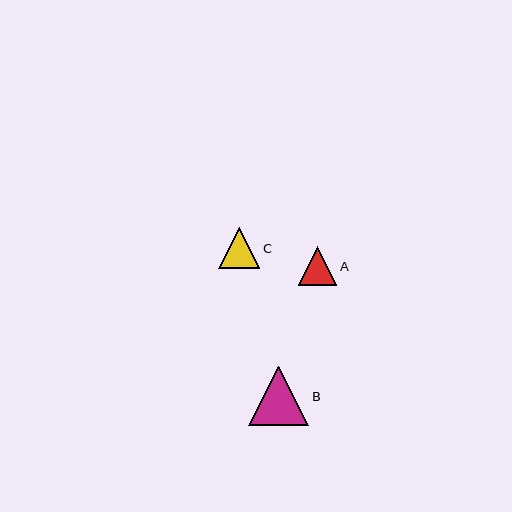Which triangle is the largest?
Triangle B is the largest with a size of approximately 60 pixels.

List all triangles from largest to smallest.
From largest to smallest: B, C, A.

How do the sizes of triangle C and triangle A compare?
Triangle C and triangle A are approximately the same size.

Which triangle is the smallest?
Triangle A is the smallest with a size of approximately 39 pixels.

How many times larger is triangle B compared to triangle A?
Triangle B is approximately 1.6 times the size of triangle A.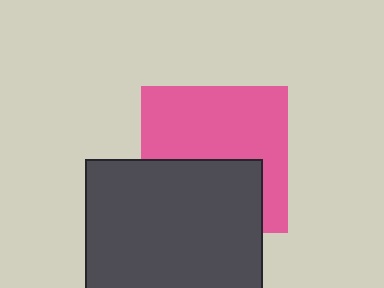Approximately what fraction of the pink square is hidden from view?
Roughly 42% of the pink square is hidden behind the dark gray rectangle.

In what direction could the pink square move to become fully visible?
The pink square could move up. That would shift it out from behind the dark gray rectangle entirely.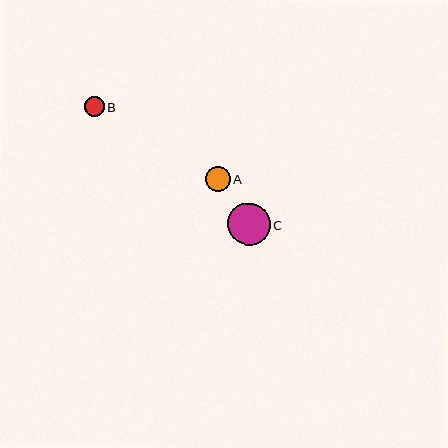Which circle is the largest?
Circle C is the largest with a size of approximately 42 pixels.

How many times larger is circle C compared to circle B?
Circle C is approximately 2.2 times the size of circle B.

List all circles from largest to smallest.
From largest to smallest: C, A, B.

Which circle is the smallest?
Circle B is the smallest with a size of approximately 20 pixels.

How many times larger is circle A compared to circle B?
Circle A is approximately 1.3 times the size of circle B.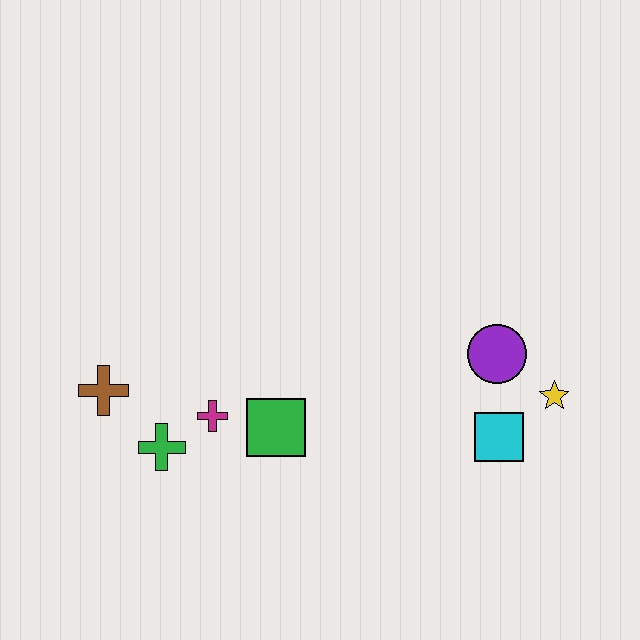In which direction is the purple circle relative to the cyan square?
The purple circle is above the cyan square.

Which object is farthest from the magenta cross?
The yellow star is farthest from the magenta cross.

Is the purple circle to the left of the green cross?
No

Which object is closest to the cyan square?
The yellow star is closest to the cyan square.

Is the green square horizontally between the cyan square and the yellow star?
No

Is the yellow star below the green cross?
No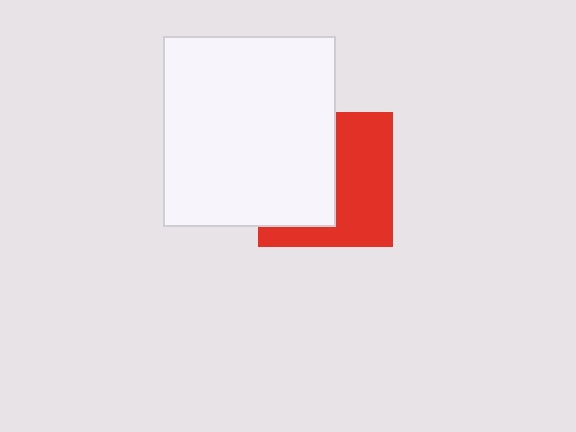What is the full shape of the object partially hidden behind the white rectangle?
The partially hidden object is a red square.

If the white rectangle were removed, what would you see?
You would see the complete red square.